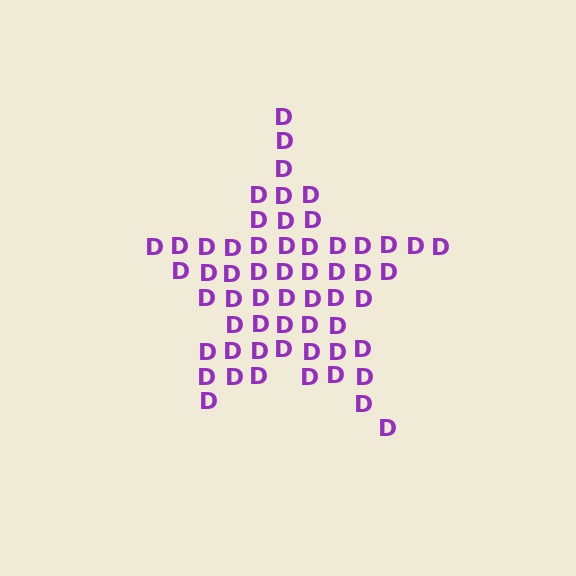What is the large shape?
The large shape is a star.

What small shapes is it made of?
It is made of small letter D's.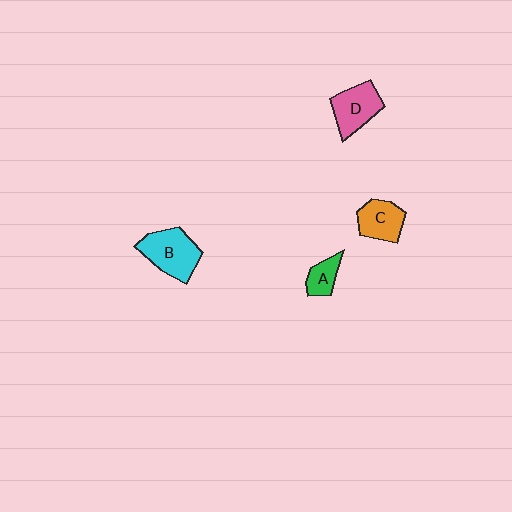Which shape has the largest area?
Shape B (cyan).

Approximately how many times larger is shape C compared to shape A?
Approximately 1.6 times.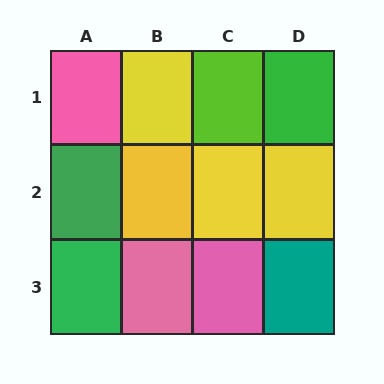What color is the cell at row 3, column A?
Green.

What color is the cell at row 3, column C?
Pink.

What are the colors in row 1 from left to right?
Pink, yellow, lime, green.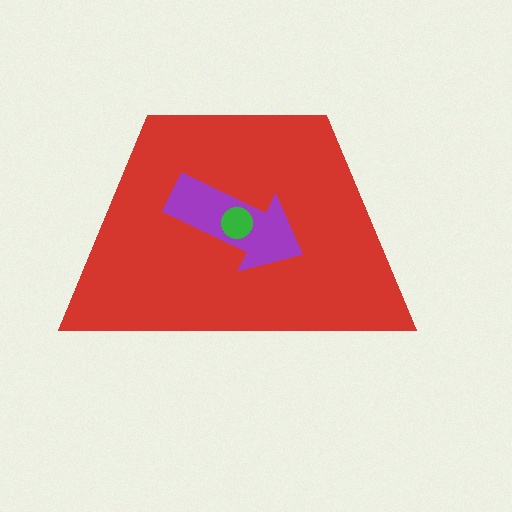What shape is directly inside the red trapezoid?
The purple arrow.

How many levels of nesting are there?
3.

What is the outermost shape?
The red trapezoid.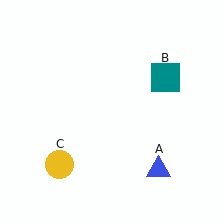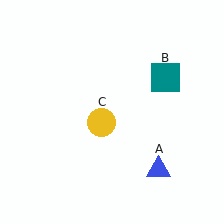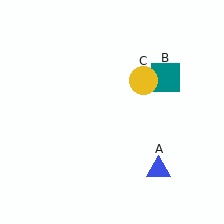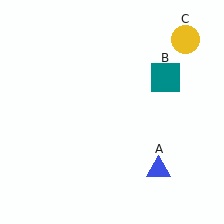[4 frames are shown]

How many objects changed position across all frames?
1 object changed position: yellow circle (object C).